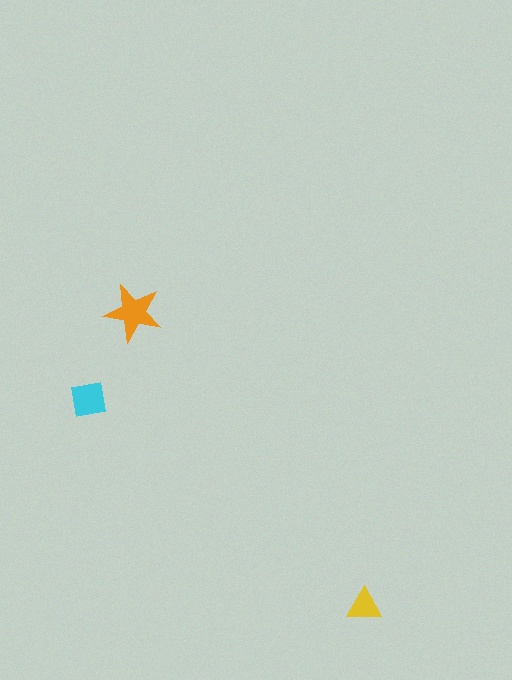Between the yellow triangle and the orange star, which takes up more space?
The orange star.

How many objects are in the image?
There are 3 objects in the image.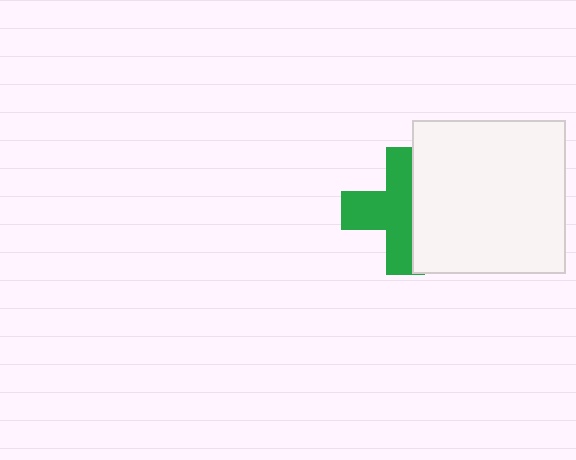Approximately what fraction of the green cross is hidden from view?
Roughly 41% of the green cross is hidden behind the white square.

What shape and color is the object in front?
The object in front is a white square.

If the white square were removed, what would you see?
You would see the complete green cross.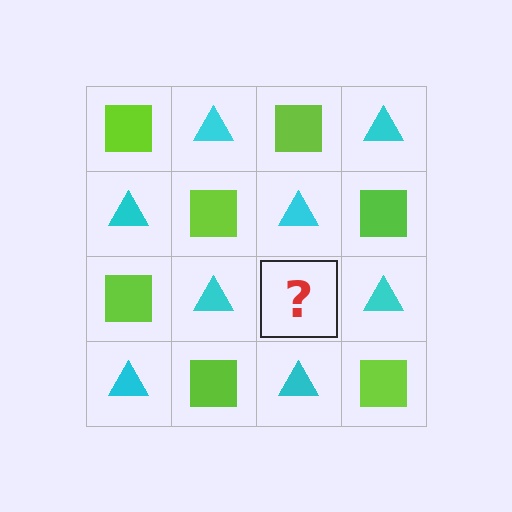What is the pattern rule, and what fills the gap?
The rule is that it alternates lime square and cyan triangle in a checkerboard pattern. The gap should be filled with a lime square.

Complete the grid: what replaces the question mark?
The question mark should be replaced with a lime square.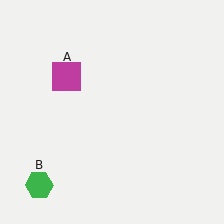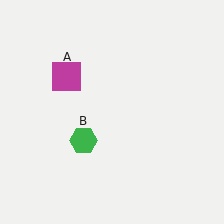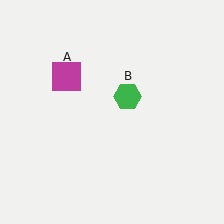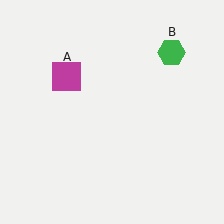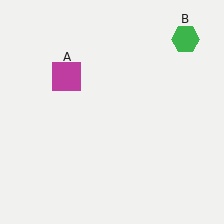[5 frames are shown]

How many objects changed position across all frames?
1 object changed position: green hexagon (object B).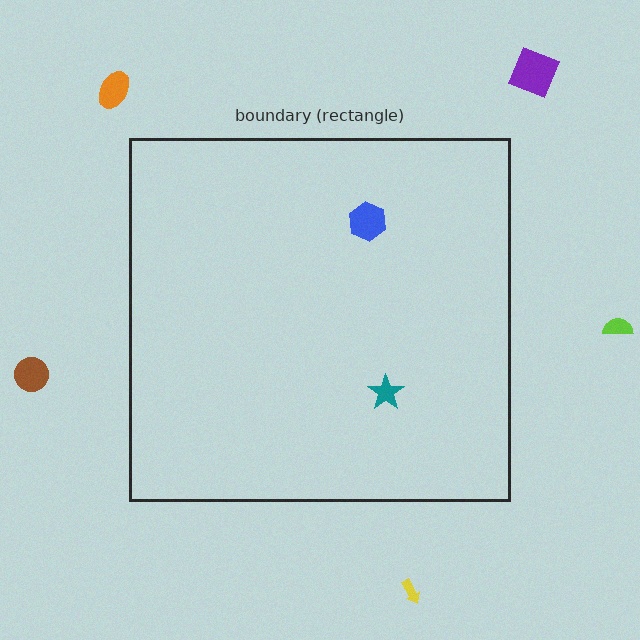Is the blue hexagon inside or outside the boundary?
Inside.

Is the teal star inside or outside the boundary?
Inside.